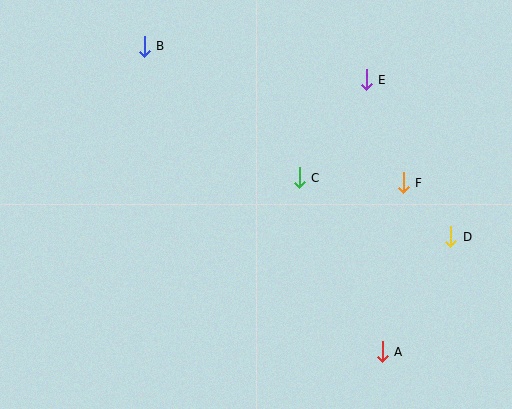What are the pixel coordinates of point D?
Point D is at (451, 237).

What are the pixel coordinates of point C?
Point C is at (299, 178).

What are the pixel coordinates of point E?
Point E is at (366, 80).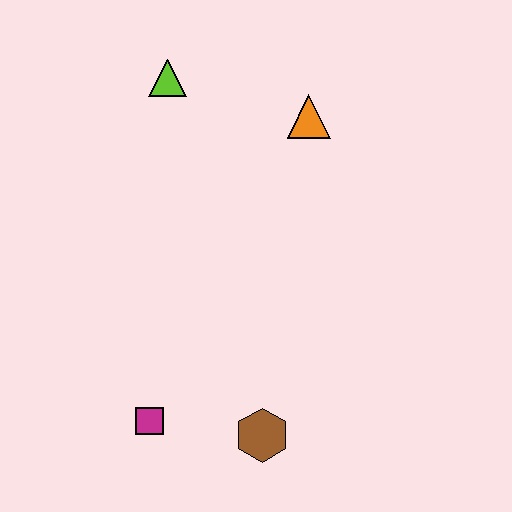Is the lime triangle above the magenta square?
Yes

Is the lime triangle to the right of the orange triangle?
No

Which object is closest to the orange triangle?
The lime triangle is closest to the orange triangle.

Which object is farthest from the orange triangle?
The magenta square is farthest from the orange triangle.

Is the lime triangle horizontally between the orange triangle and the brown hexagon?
No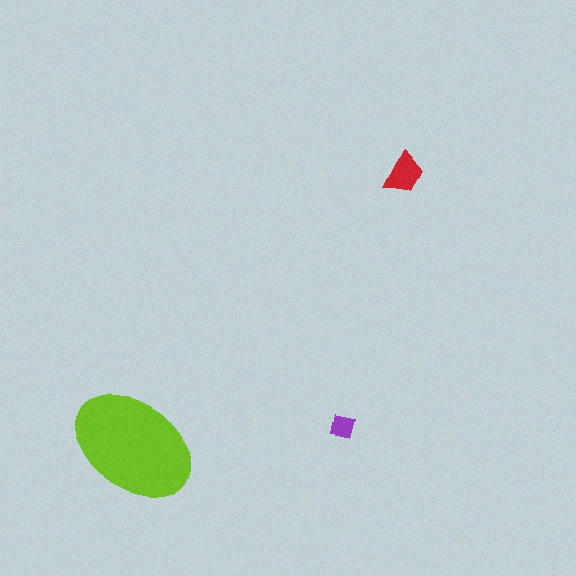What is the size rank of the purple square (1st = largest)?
3rd.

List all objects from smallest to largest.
The purple square, the red trapezoid, the lime ellipse.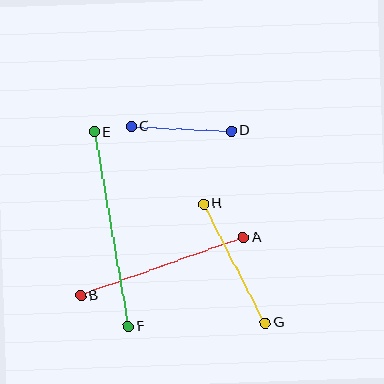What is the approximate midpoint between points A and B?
The midpoint is at approximately (162, 267) pixels.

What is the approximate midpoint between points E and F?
The midpoint is at approximately (111, 229) pixels.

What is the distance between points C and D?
The distance is approximately 100 pixels.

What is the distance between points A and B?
The distance is approximately 173 pixels.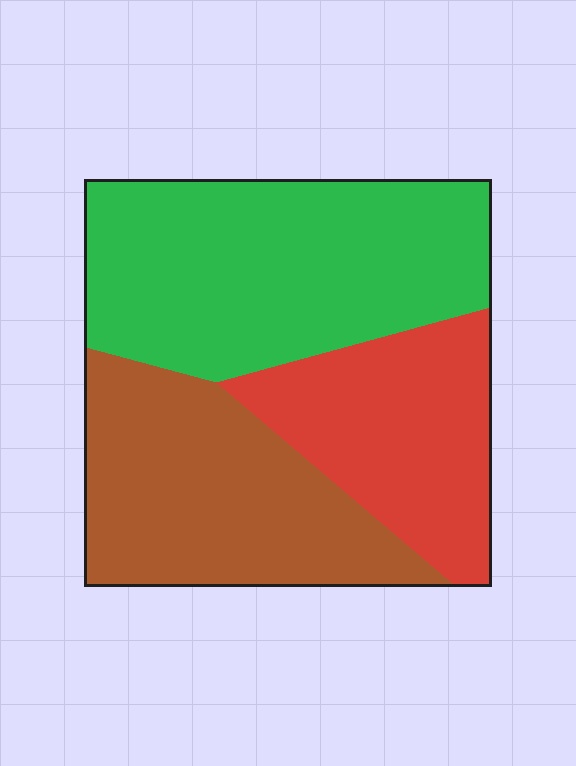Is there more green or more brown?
Green.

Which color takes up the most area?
Green, at roughly 40%.